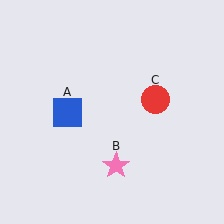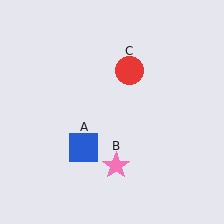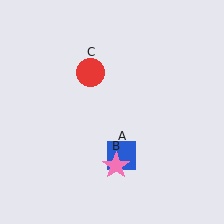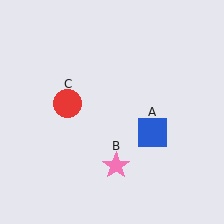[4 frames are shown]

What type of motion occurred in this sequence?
The blue square (object A), red circle (object C) rotated counterclockwise around the center of the scene.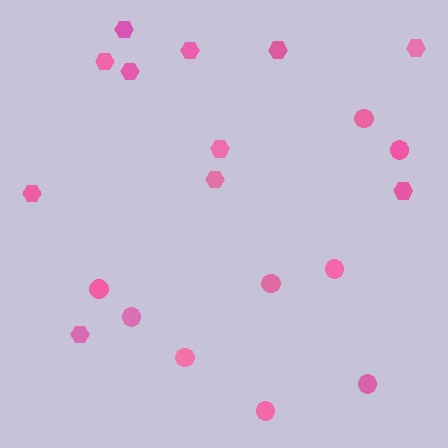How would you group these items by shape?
There are 2 groups: one group of hexagons (11) and one group of circles (9).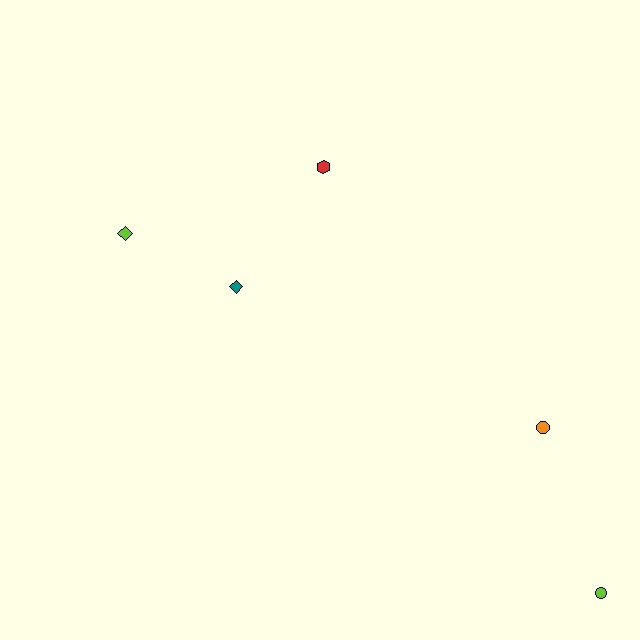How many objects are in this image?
There are 5 objects.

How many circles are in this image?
There are 2 circles.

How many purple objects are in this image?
There are no purple objects.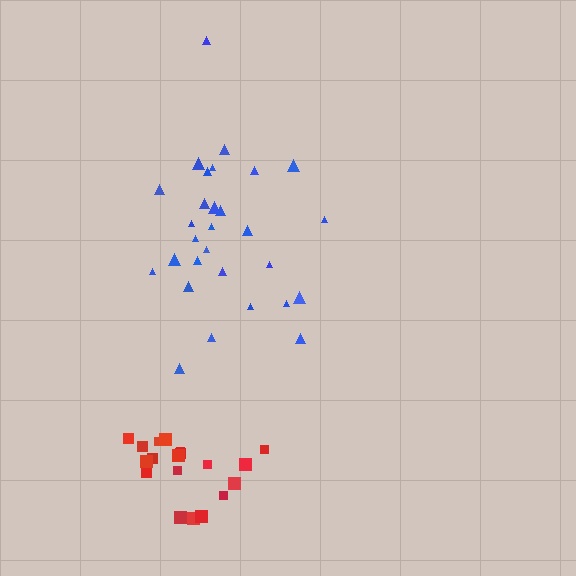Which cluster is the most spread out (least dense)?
Blue.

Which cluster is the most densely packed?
Red.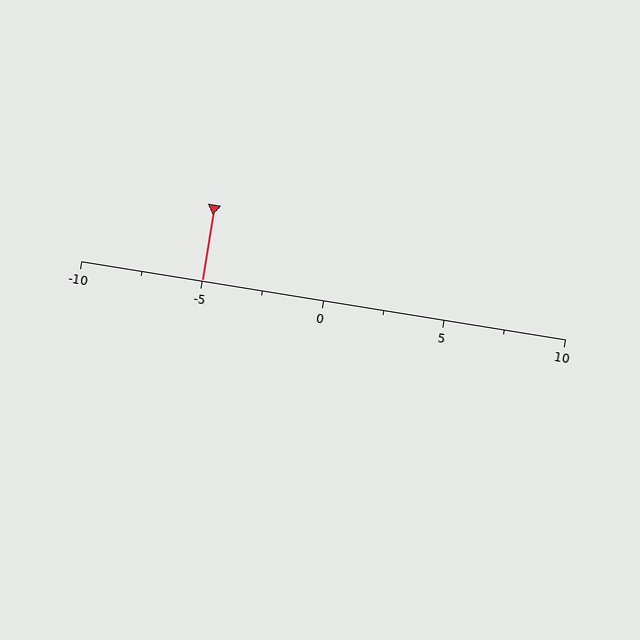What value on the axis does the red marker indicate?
The marker indicates approximately -5.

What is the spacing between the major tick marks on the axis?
The major ticks are spaced 5 apart.